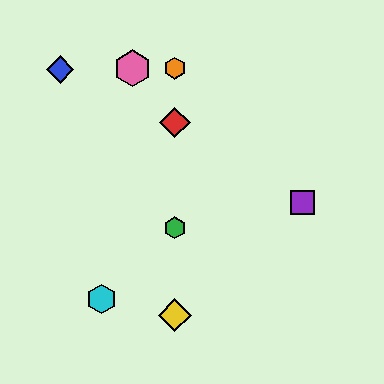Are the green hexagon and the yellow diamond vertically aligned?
Yes, both are at x≈175.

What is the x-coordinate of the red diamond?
The red diamond is at x≈175.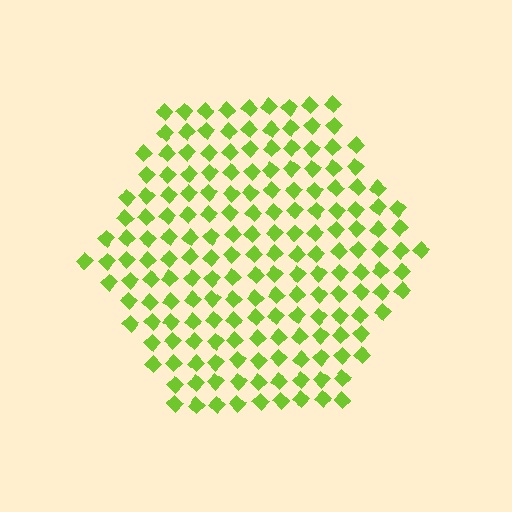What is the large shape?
The large shape is a hexagon.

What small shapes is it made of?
It is made of small diamonds.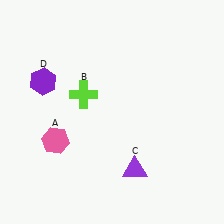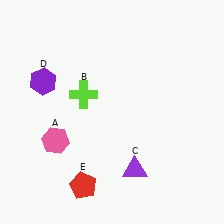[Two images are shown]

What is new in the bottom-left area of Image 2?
A red pentagon (E) was added in the bottom-left area of Image 2.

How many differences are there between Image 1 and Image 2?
There is 1 difference between the two images.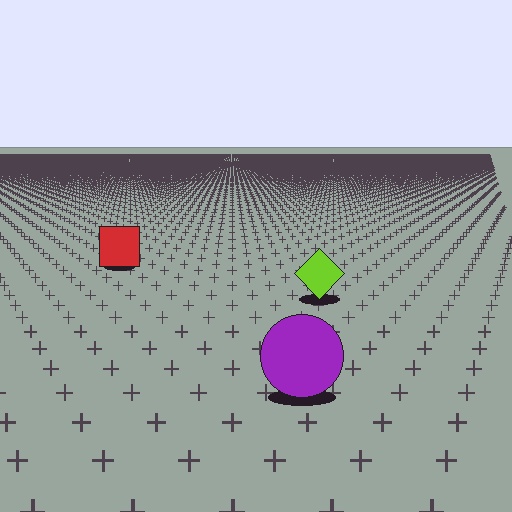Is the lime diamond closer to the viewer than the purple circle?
No. The purple circle is closer — you can tell from the texture gradient: the ground texture is coarser near it.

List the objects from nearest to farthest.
From nearest to farthest: the purple circle, the lime diamond, the red square.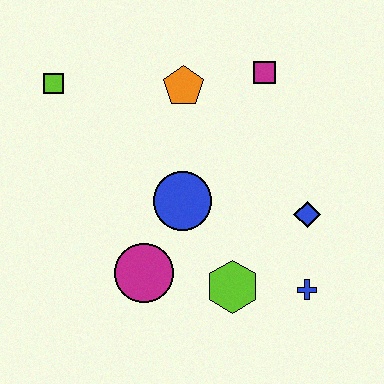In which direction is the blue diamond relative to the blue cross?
The blue diamond is above the blue cross.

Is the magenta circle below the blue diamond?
Yes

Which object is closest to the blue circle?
The magenta circle is closest to the blue circle.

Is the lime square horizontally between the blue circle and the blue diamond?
No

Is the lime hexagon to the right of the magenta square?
No